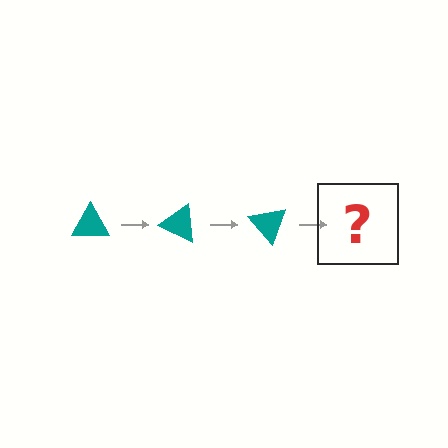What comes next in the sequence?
The next element should be a teal triangle rotated 75 degrees.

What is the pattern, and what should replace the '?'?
The pattern is that the triangle rotates 25 degrees each step. The '?' should be a teal triangle rotated 75 degrees.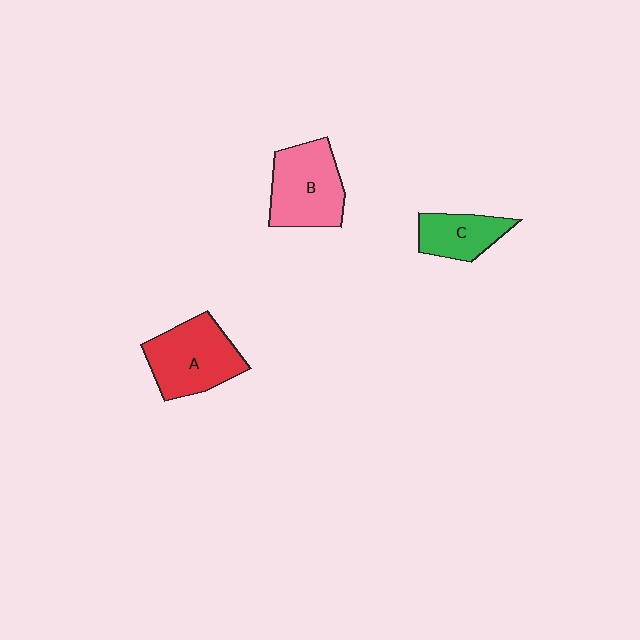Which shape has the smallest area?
Shape C (green).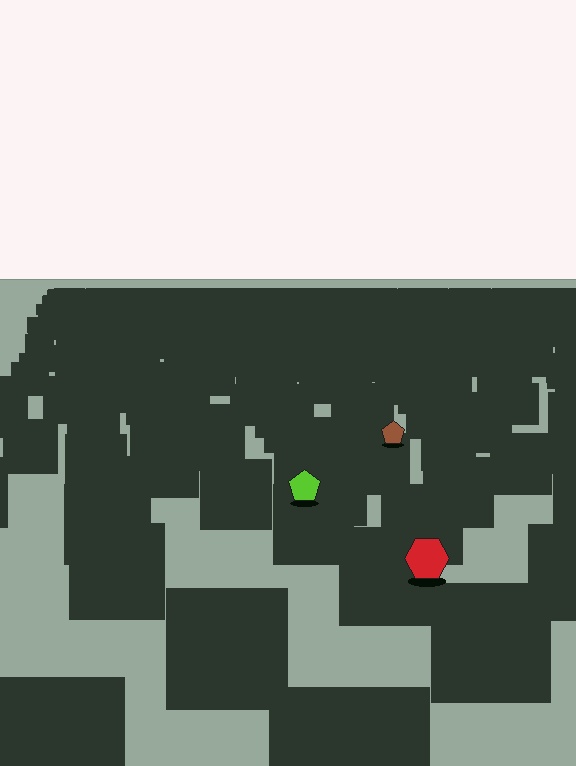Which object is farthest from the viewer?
The brown pentagon is farthest from the viewer. It appears smaller and the ground texture around it is denser.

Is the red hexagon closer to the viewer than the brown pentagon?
Yes. The red hexagon is closer — you can tell from the texture gradient: the ground texture is coarser near it.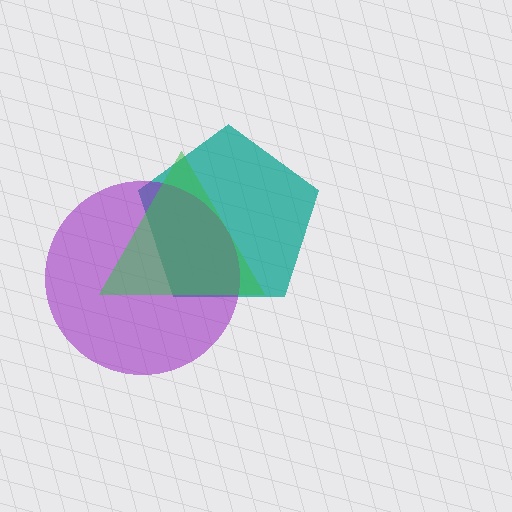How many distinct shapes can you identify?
There are 3 distinct shapes: a teal pentagon, a purple circle, a green triangle.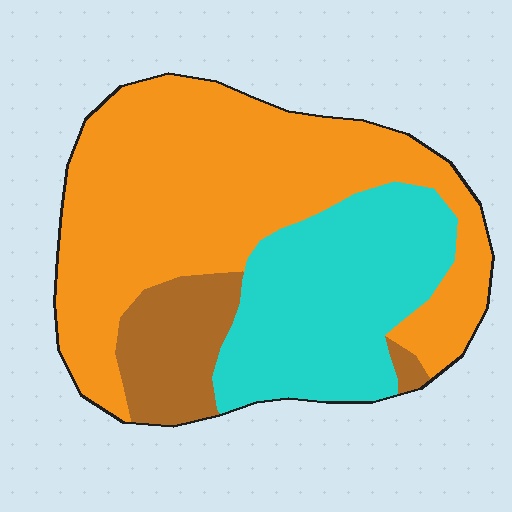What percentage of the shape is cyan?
Cyan takes up between a quarter and a half of the shape.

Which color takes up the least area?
Brown, at roughly 15%.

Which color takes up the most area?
Orange, at roughly 55%.